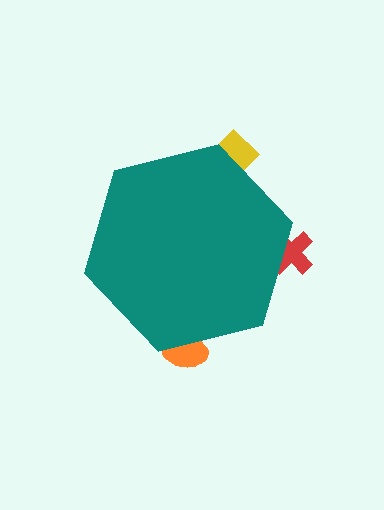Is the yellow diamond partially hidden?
Yes, the yellow diamond is partially hidden behind the teal hexagon.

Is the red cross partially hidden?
Yes, the red cross is partially hidden behind the teal hexagon.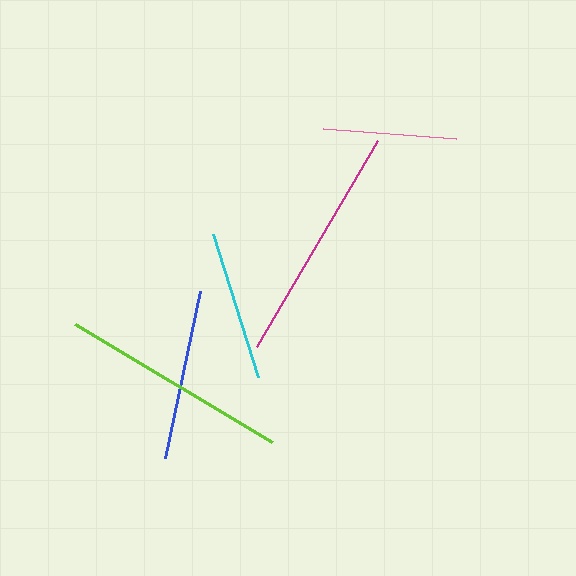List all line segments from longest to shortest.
From longest to shortest: magenta, lime, blue, cyan, pink.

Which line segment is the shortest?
The pink line is the shortest at approximately 133 pixels.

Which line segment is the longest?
The magenta line is the longest at approximately 240 pixels.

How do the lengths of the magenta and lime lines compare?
The magenta and lime lines are approximately the same length.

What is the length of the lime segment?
The lime segment is approximately 230 pixels long.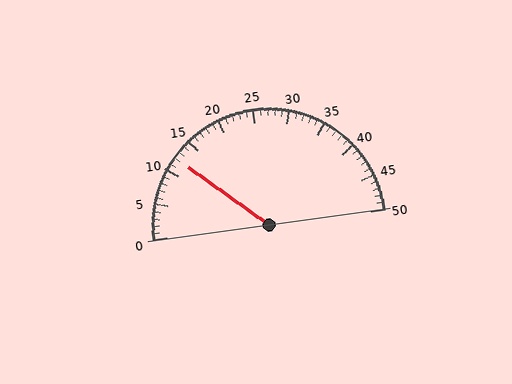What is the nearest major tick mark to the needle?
The nearest major tick mark is 10.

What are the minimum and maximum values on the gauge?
The gauge ranges from 0 to 50.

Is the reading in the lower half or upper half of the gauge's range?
The reading is in the lower half of the range (0 to 50).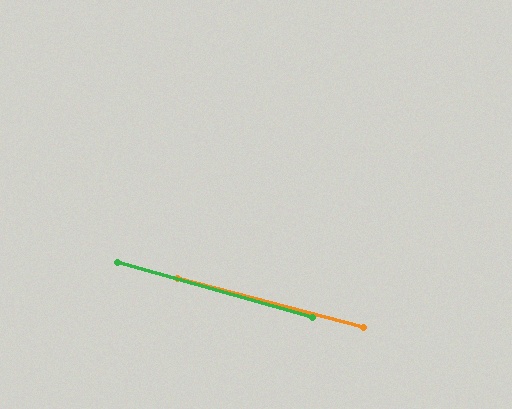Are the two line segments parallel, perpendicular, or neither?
Parallel — their directions differ by only 0.9°.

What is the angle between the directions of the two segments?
Approximately 1 degree.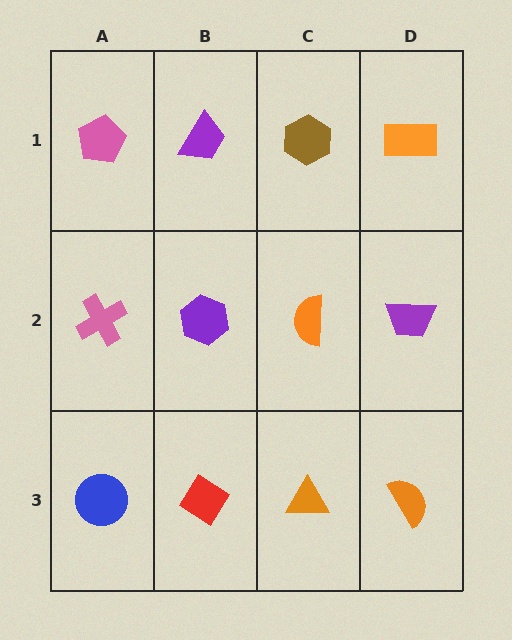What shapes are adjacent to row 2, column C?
A brown hexagon (row 1, column C), an orange triangle (row 3, column C), a purple hexagon (row 2, column B), a purple trapezoid (row 2, column D).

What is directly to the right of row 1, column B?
A brown hexagon.